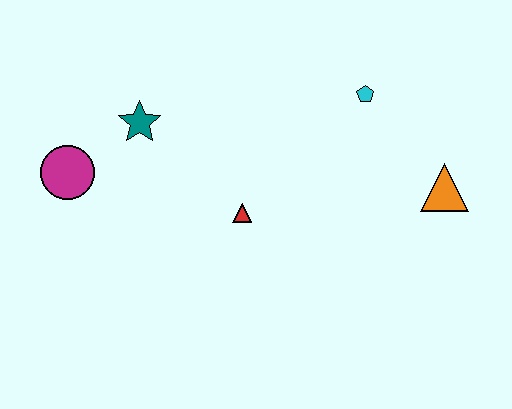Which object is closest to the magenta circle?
The teal star is closest to the magenta circle.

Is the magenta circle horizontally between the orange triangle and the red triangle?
No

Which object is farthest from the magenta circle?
The orange triangle is farthest from the magenta circle.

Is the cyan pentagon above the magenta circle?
Yes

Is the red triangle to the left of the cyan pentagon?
Yes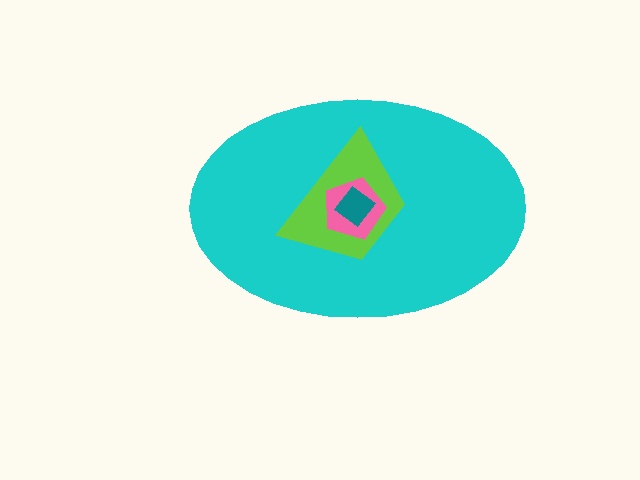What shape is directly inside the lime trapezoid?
The pink pentagon.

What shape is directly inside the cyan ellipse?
The lime trapezoid.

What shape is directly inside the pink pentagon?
The teal diamond.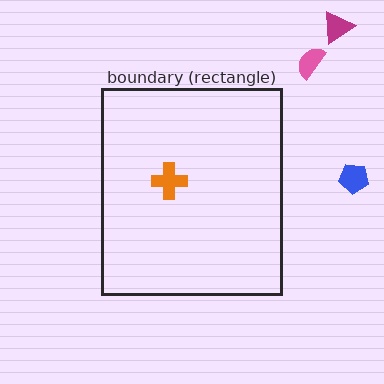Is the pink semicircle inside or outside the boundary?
Outside.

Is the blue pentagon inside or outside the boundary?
Outside.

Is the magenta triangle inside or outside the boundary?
Outside.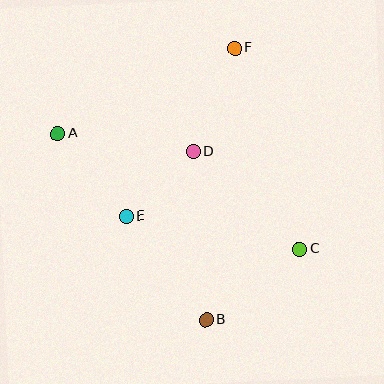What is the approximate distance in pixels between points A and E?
The distance between A and E is approximately 107 pixels.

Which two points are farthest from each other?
Points B and F are farthest from each other.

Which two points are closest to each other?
Points D and E are closest to each other.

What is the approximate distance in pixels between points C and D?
The distance between C and D is approximately 144 pixels.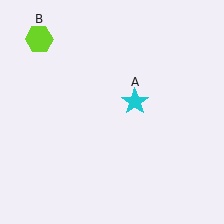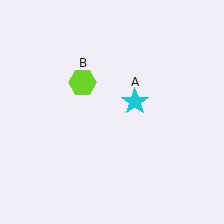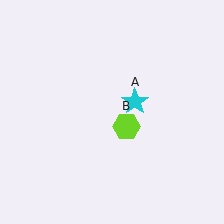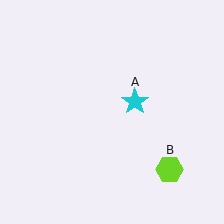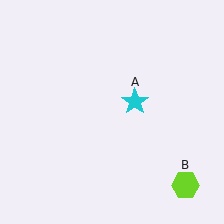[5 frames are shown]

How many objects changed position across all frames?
1 object changed position: lime hexagon (object B).